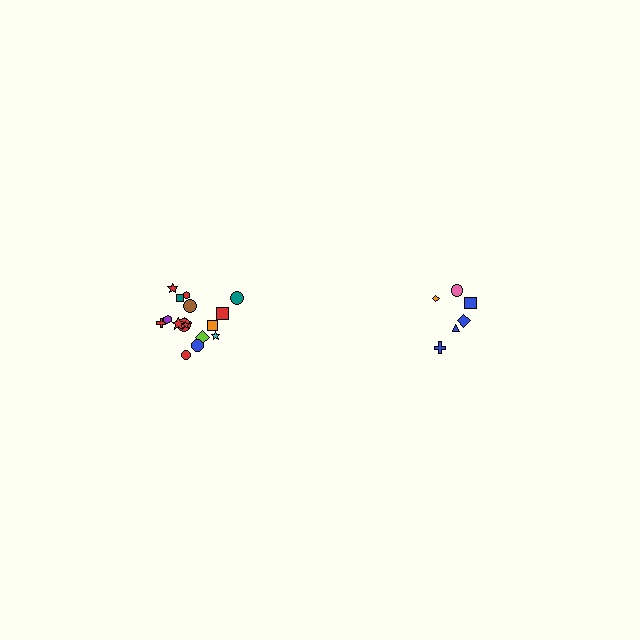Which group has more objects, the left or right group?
The left group.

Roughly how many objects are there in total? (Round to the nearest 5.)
Roughly 25 objects in total.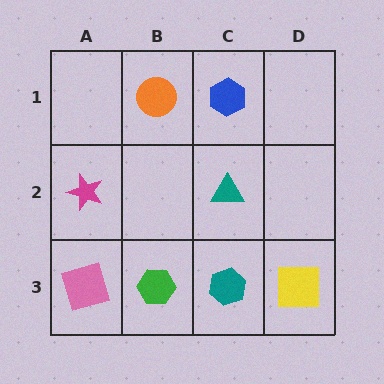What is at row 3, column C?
A teal hexagon.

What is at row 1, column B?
An orange circle.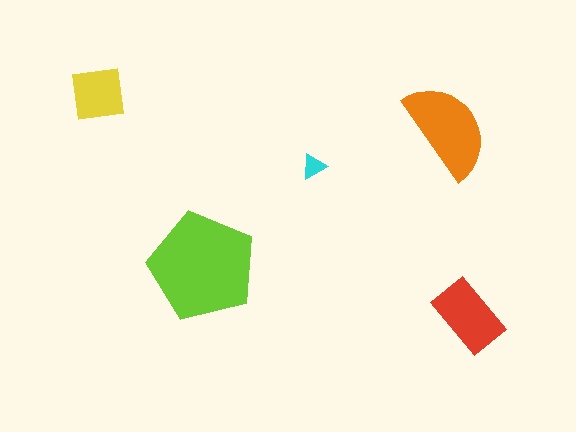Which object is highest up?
The yellow square is topmost.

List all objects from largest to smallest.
The lime pentagon, the orange semicircle, the red rectangle, the yellow square, the cyan triangle.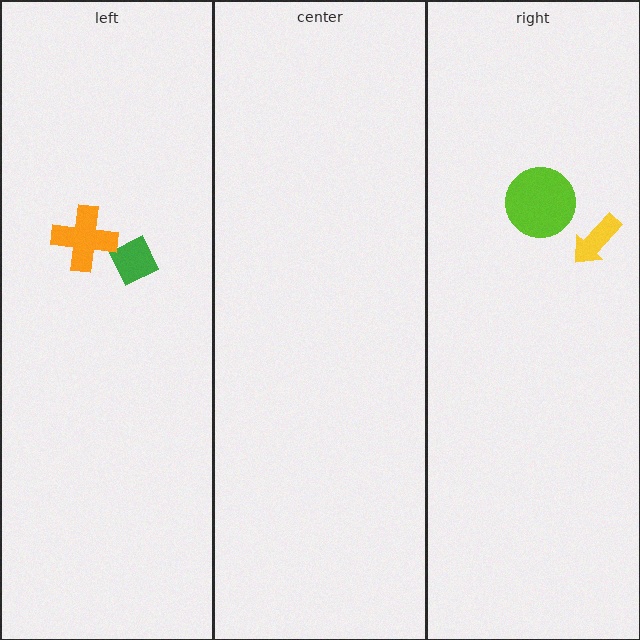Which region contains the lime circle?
The right region.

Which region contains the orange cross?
The left region.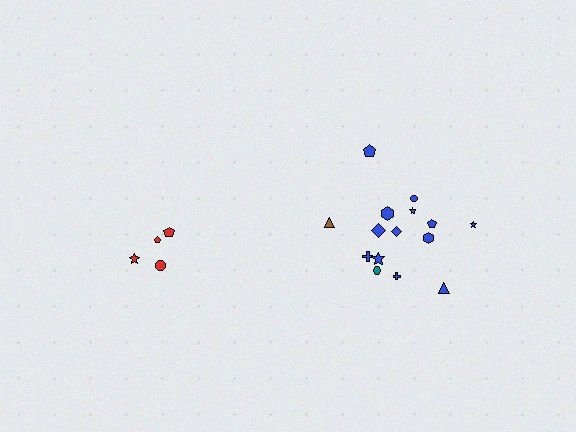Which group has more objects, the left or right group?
The right group.